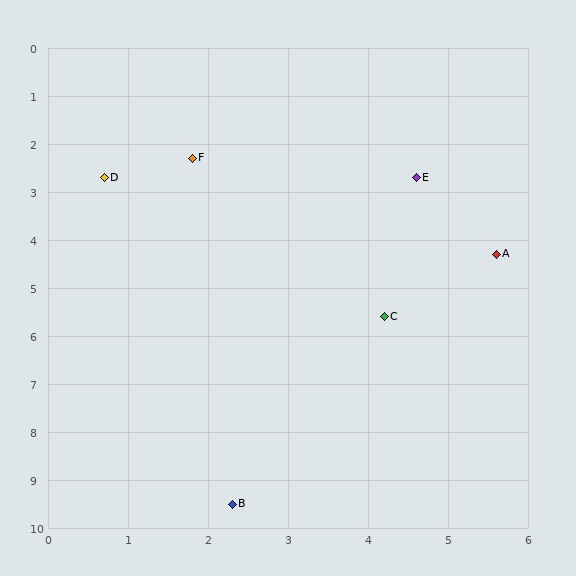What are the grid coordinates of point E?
Point E is at approximately (4.6, 2.7).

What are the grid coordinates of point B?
Point B is at approximately (2.3, 9.5).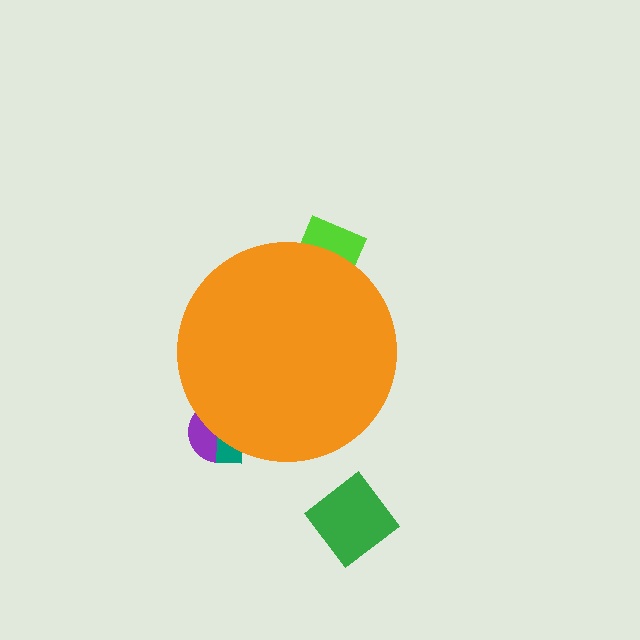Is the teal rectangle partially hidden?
Yes, the teal rectangle is partially hidden behind the orange circle.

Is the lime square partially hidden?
Yes, the lime square is partially hidden behind the orange circle.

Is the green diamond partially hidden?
No, the green diamond is fully visible.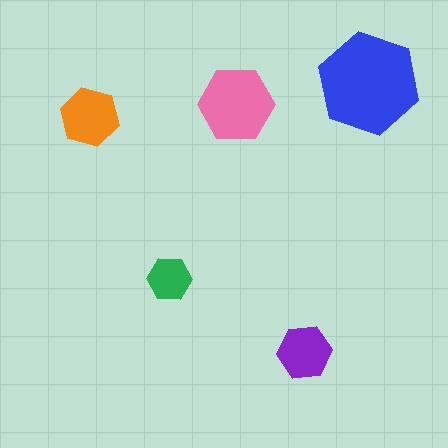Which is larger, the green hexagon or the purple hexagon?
The purple one.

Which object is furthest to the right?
The blue hexagon is rightmost.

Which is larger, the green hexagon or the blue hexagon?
The blue one.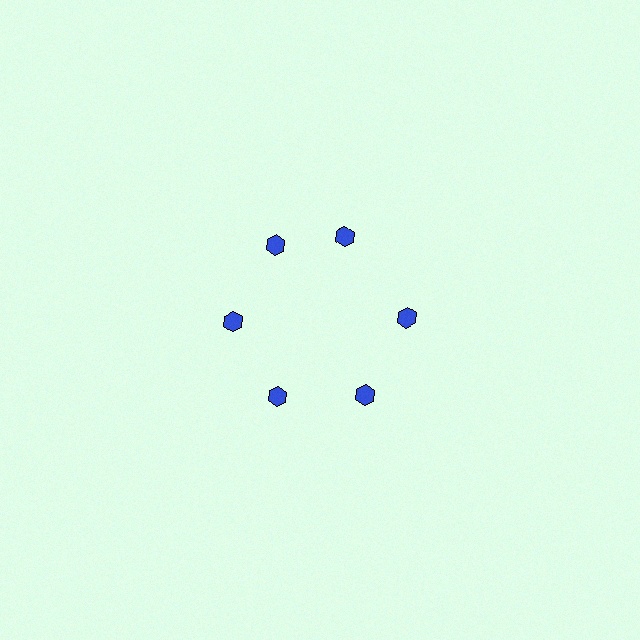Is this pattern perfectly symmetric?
No. The 6 blue hexagons are arranged in a ring, but one element near the 1 o'clock position is rotated out of alignment along the ring, breaking the 6-fold rotational symmetry.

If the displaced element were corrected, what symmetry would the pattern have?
It would have 6-fold rotational symmetry — the pattern would map onto itself every 60 degrees.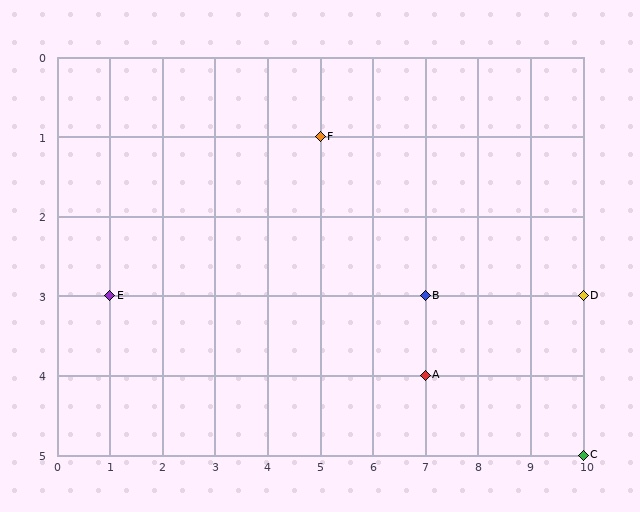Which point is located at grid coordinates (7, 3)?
Point B is at (7, 3).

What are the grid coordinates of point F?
Point F is at grid coordinates (5, 1).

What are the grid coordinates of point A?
Point A is at grid coordinates (7, 4).